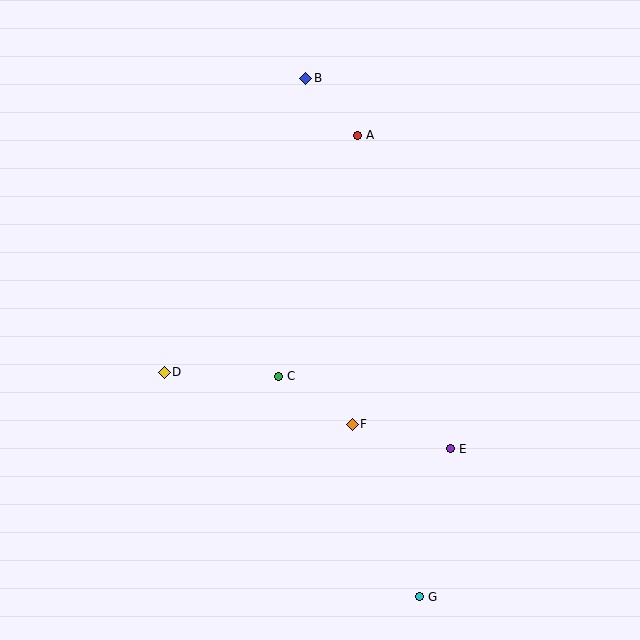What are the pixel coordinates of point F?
Point F is at (352, 424).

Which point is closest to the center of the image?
Point C at (279, 376) is closest to the center.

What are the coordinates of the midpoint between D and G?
The midpoint between D and G is at (292, 485).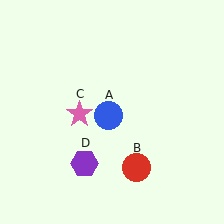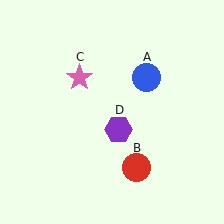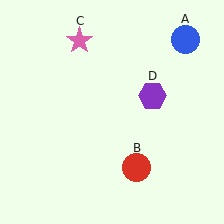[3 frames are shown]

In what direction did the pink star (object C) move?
The pink star (object C) moved up.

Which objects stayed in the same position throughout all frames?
Red circle (object B) remained stationary.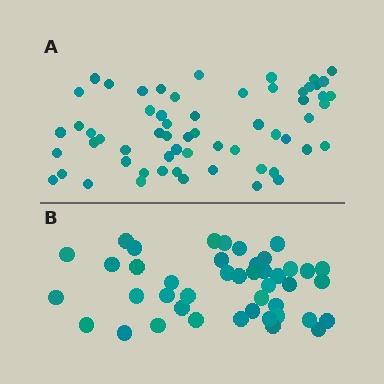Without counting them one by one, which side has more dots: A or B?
Region A (the top region) has more dots.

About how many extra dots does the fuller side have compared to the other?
Region A has approximately 15 more dots than region B.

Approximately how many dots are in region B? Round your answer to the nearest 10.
About 40 dots. (The exact count is 43, which rounds to 40.)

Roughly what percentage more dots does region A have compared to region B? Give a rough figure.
About 40% more.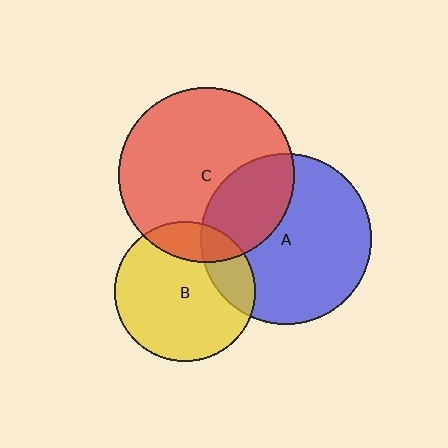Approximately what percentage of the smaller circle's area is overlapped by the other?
Approximately 20%.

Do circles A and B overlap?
Yes.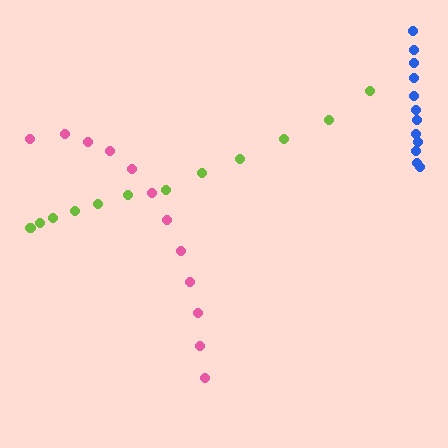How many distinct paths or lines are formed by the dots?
There are 3 distinct paths.